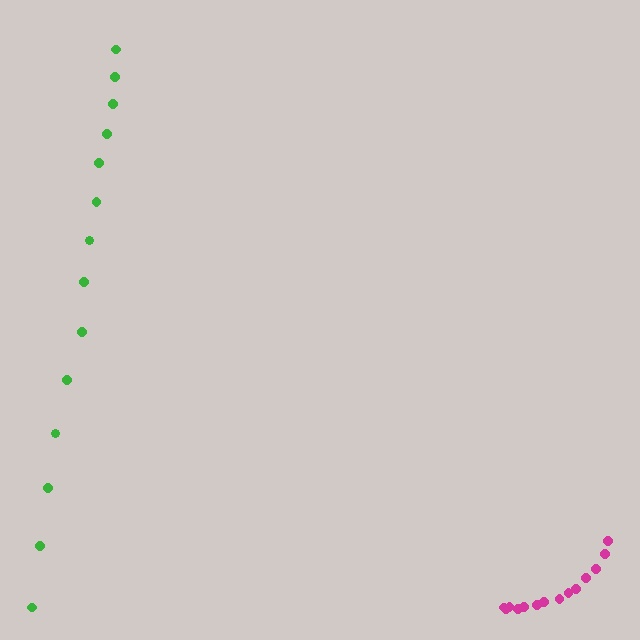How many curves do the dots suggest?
There are 2 distinct paths.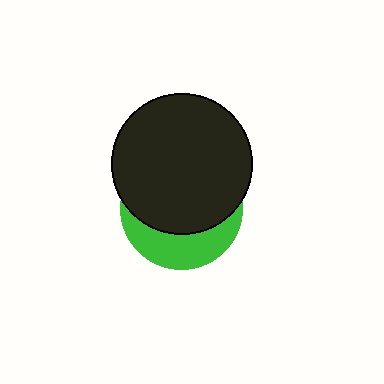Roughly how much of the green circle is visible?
A small part of it is visible (roughly 33%).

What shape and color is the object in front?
The object in front is a black circle.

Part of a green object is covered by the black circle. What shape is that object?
It is a circle.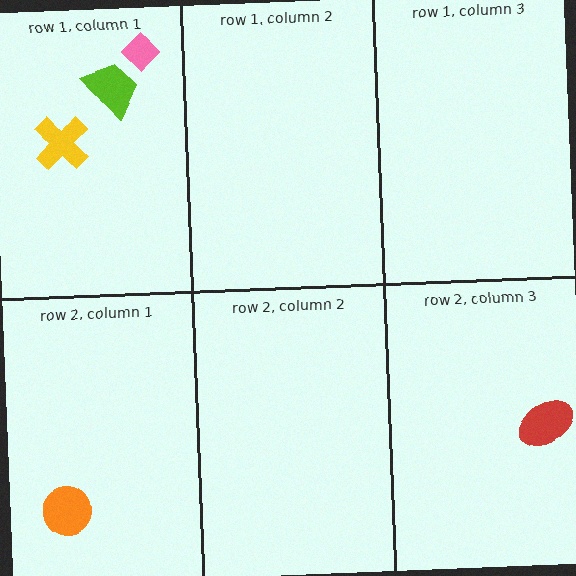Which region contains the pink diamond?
The row 1, column 1 region.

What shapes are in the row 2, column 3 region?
The red ellipse.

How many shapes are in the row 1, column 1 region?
3.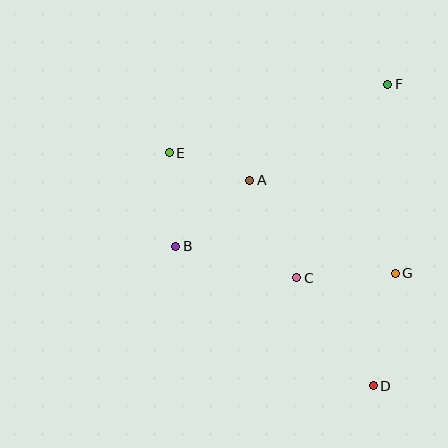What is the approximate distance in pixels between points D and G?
The distance between D and G is approximately 115 pixels.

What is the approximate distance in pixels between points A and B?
The distance between A and B is approximately 99 pixels.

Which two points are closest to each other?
Points A and E are closest to each other.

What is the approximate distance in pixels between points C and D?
The distance between C and D is approximately 132 pixels.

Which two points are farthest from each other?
Points D and E are farthest from each other.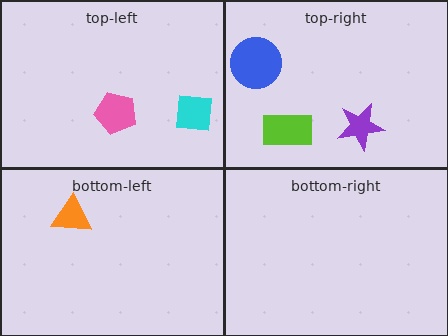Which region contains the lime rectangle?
The top-right region.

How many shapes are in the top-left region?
2.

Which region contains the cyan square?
The top-left region.